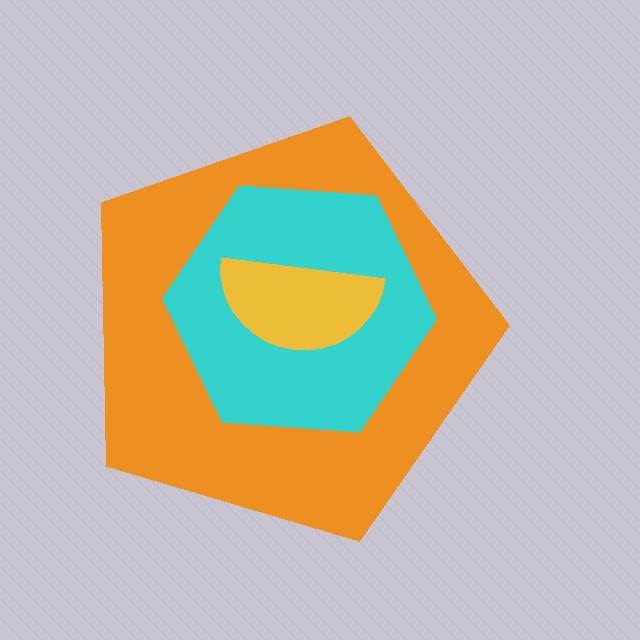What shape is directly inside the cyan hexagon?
The yellow semicircle.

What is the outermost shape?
The orange pentagon.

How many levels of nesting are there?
3.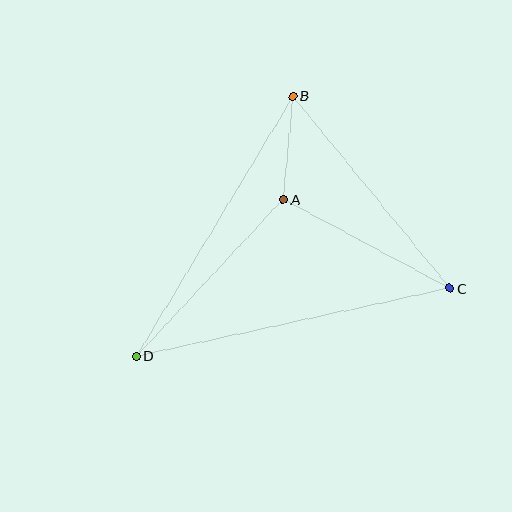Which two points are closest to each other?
Points A and B are closest to each other.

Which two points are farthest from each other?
Points C and D are farthest from each other.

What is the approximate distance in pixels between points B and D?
The distance between B and D is approximately 304 pixels.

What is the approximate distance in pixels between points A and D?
The distance between A and D is approximately 215 pixels.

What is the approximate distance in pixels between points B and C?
The distance between B and C is approximately 248 pixels.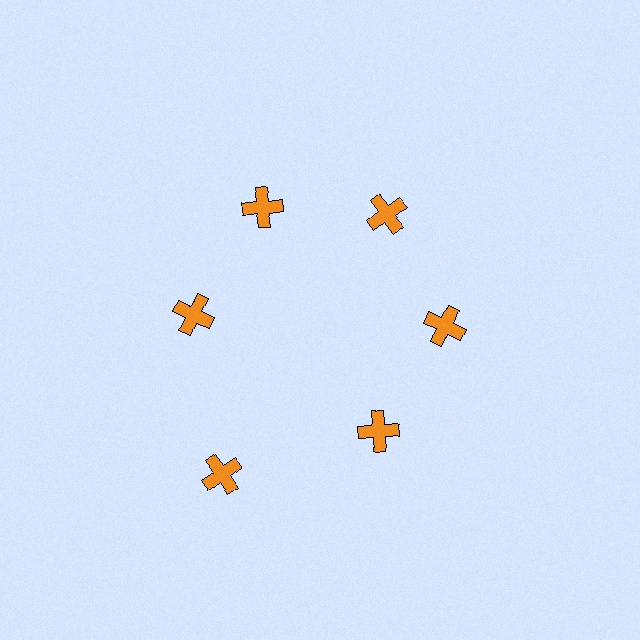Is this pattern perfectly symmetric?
No. The 6 orange crosses are arranged in a ring, but one element near the 7 o'clock position is pushed outward from the center, breaking the 6-fold rotational symmetry.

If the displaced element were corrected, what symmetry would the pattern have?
It would have 6-fold rotational symmetry — the pattern would map onto itself every 60 degrees.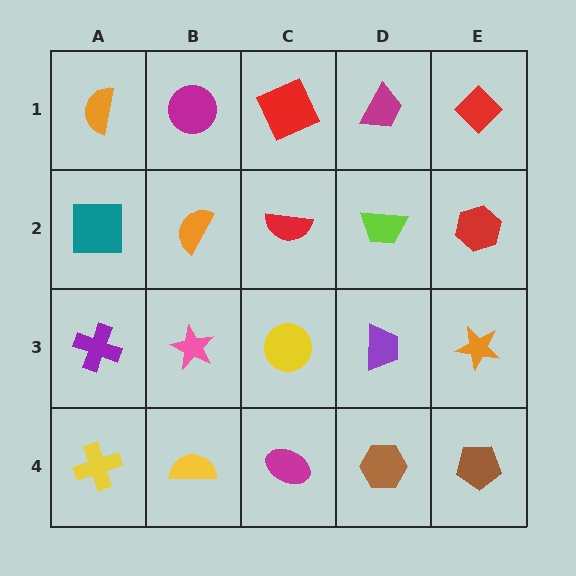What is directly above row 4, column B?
A pink star.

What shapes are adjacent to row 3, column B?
An orange semicircle (row 2, column B), a yellow semicircle (row 4, column B), a purple cross (row 3, column A), a yellow circle (row 3, column C).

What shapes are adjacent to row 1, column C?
A red semicircle (row 2, column C), a magenta circle (row 1, column B), a magenta trapezoid (row 1, column D).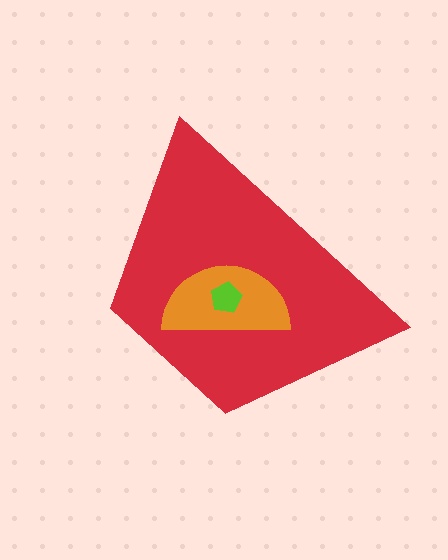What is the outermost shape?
The red trapezoid.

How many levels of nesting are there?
3.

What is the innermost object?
The lime pentagon.